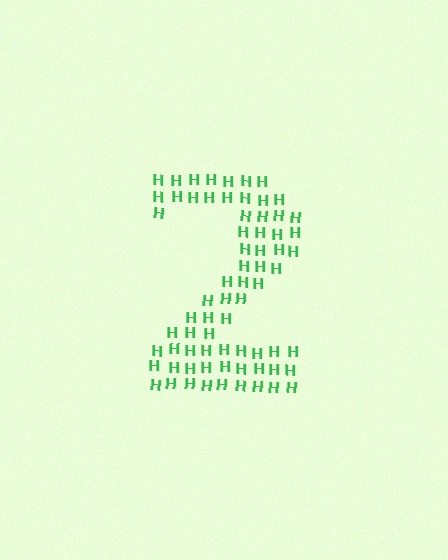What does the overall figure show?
The overall figure shows the digit 2.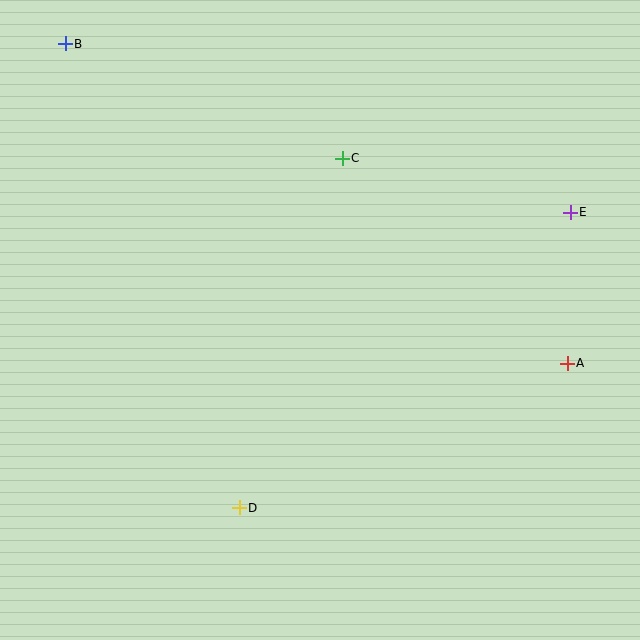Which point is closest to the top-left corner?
Point B is closest to the top-left corner.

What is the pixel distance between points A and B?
The distance between A and B is 595 pixels.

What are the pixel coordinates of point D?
Point D is at (239, 508).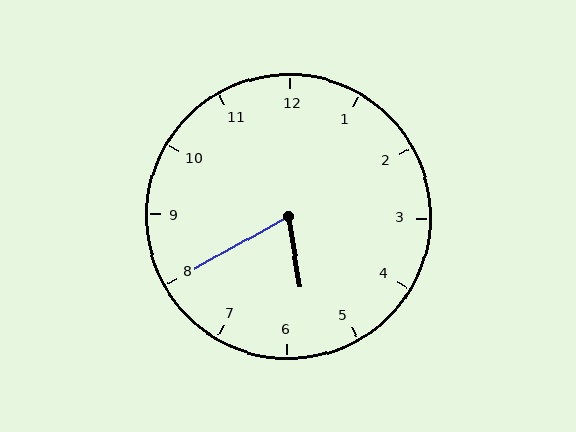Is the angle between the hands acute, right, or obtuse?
It is acute.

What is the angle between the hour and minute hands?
Approximately 70 degrees.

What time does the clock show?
5:40.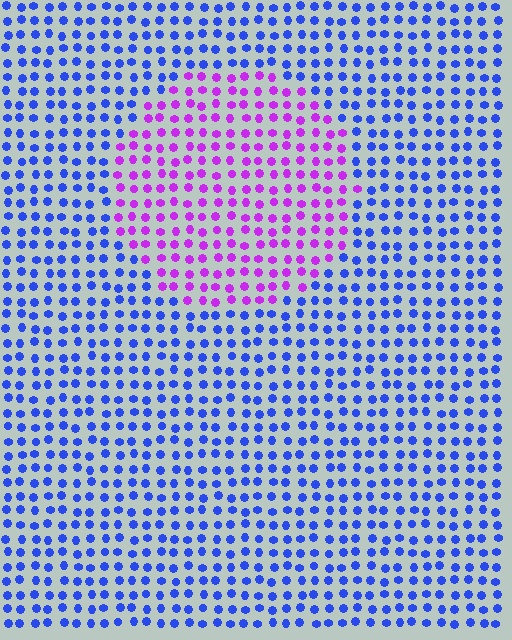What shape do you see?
I see a circle.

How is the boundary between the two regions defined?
The boundary is defined purely by a slight shift in hue (about 59 degrees). Spacing, size, and orientation are identical on both sides.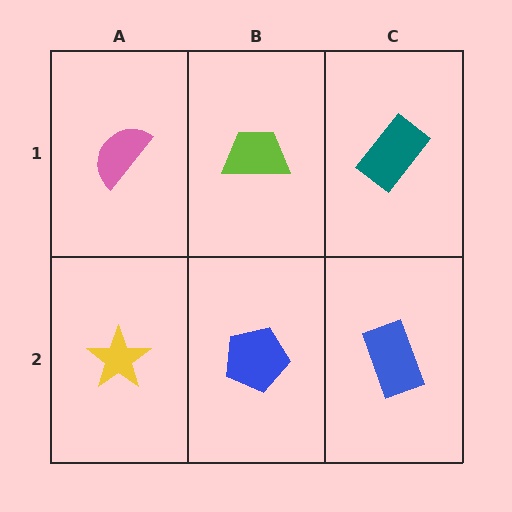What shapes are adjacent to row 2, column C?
A teal rectangle (row 1, column C), a blue pentagon (row 2, column B).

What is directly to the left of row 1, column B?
A pink semicircle.